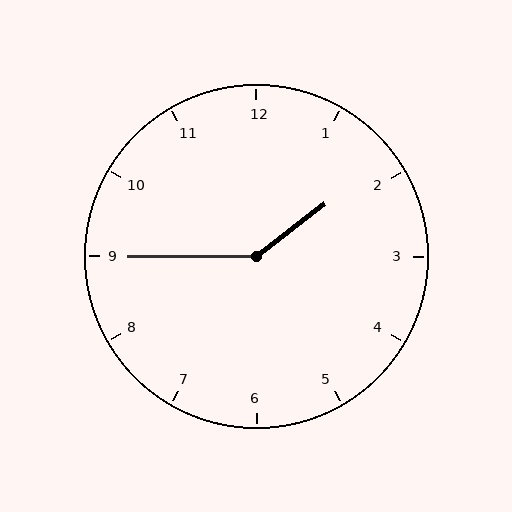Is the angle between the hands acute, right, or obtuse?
It is obtuse.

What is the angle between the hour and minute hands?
Approximately 142 degrees.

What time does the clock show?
1:45.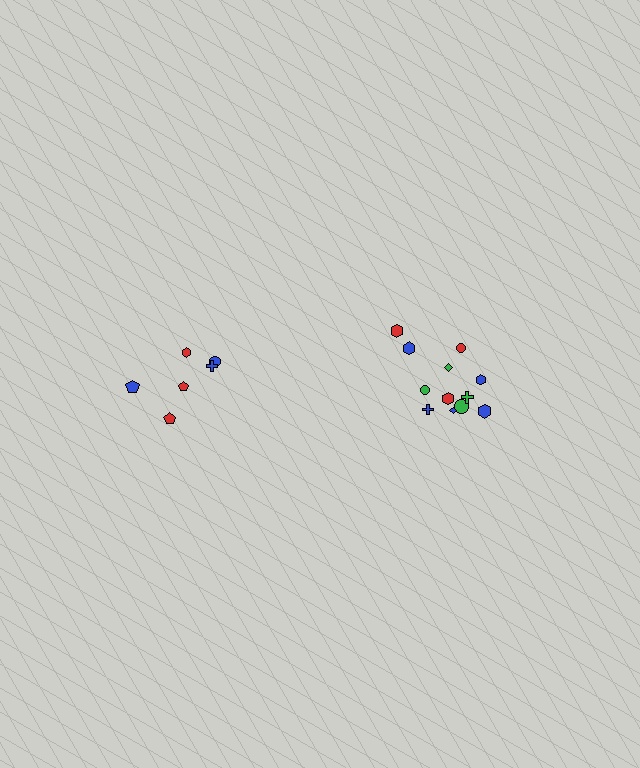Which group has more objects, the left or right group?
The right group.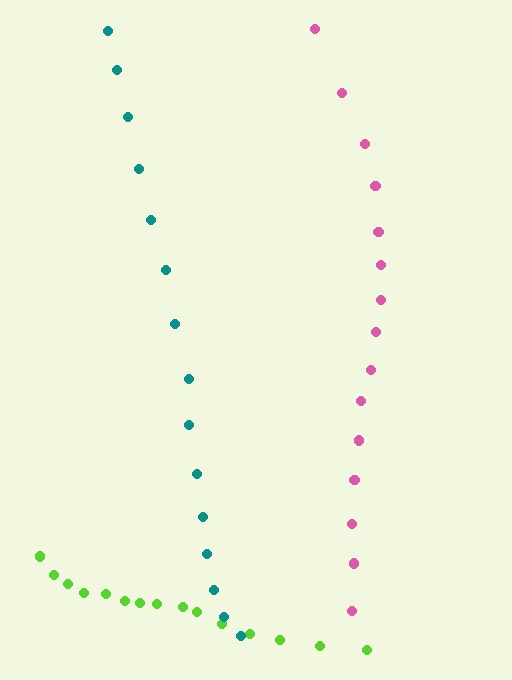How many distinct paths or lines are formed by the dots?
There are 3 distinct paths.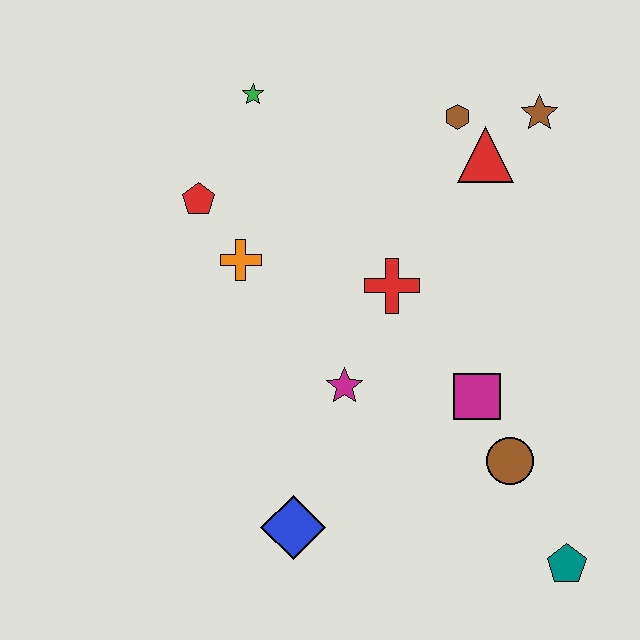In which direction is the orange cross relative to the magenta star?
The orange cross is above the magenta star.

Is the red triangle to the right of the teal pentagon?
No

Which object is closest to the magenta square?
The brown circle is closest to the magenta square.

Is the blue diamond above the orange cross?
No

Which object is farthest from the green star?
The teal pentagon is farthest from the green star.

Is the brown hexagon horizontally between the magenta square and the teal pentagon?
No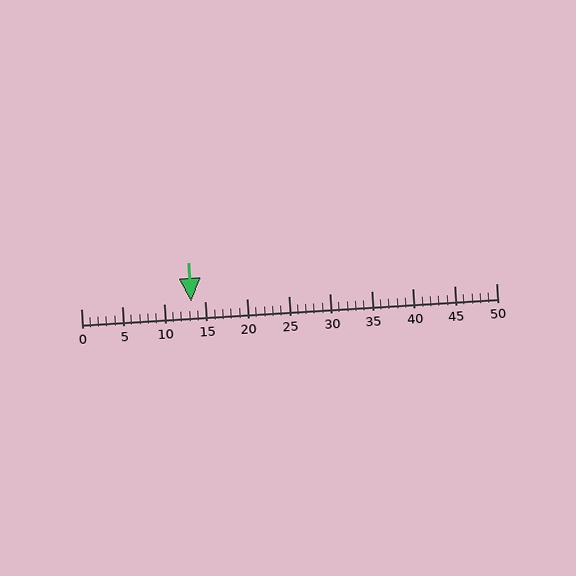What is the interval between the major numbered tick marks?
The major tick marks are spaced 5 units apart.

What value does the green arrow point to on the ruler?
The green arrow points to approximately 13.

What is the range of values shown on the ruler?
The ruler shows values from 0 to 50.